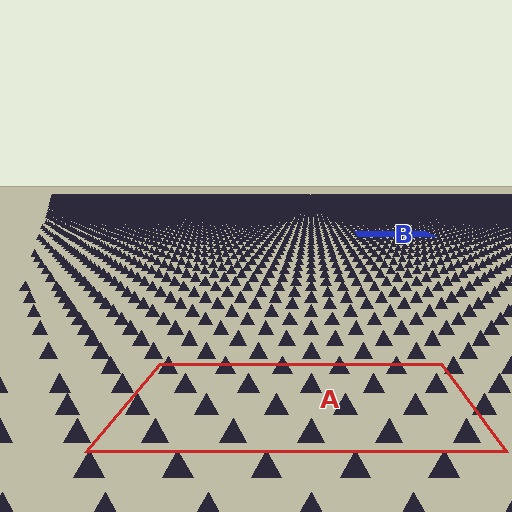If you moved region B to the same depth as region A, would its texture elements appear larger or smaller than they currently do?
They would appear larger. At a closer depth, the same texture elements are projected at a bigger on-screen size.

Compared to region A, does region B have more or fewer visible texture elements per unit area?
Region B has more texture elements per unit area — they are packed more densely because it is farther away.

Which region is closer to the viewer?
Region A is closer. The texture elements there are larger and more spread out.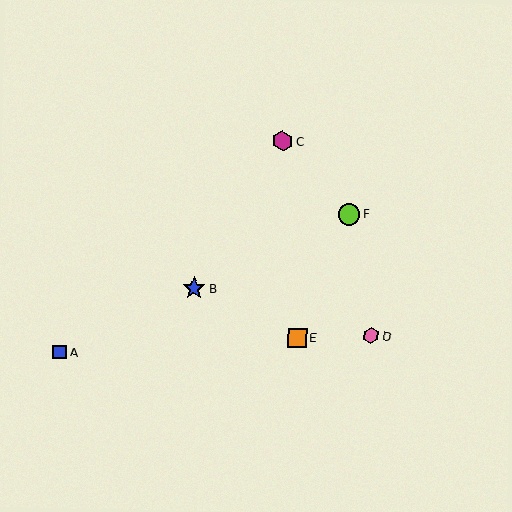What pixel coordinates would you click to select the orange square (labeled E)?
Click at (297, 338) to select the orange square E.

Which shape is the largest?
The blue star (labeled B) is the largest.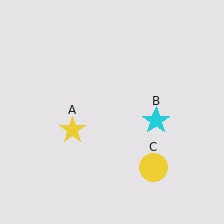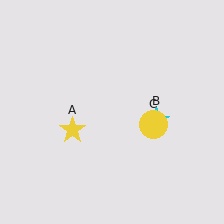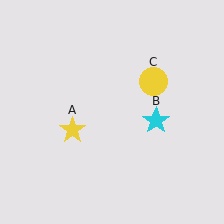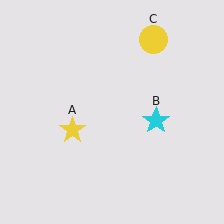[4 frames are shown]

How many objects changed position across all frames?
1 object changed position: yellow circle (object C).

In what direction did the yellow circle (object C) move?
The yellow circle (object C) moved up.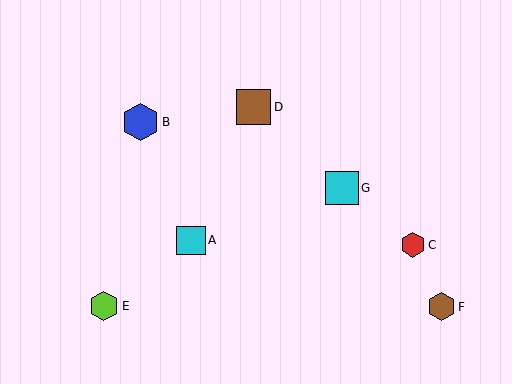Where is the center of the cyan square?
The center of the cyan square is at (342, 188).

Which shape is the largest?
The blue hexagon (labeled B) is the largest.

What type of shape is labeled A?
Shape A is a cyan square.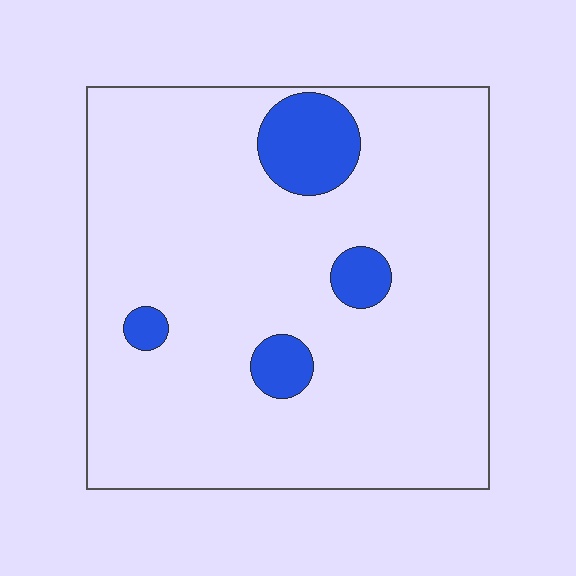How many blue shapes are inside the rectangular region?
4.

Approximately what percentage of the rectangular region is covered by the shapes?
Approximately 10%.